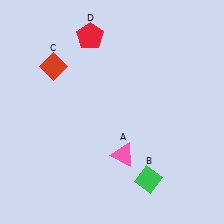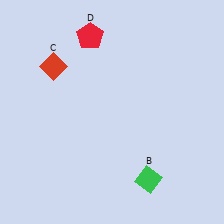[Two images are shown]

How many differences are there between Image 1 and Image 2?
There is 1 difference between the two images.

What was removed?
The pink triangle (A) was removed in Image 2.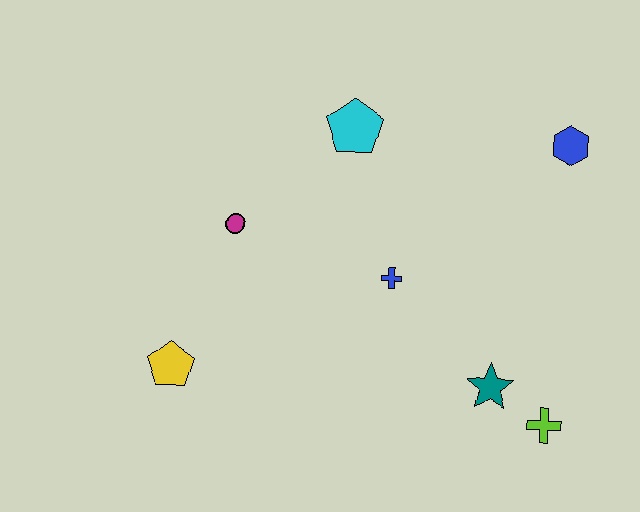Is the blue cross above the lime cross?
Yes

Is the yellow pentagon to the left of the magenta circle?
Yes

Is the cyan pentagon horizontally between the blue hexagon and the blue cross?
No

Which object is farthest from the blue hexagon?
The yellow pentagon is farthest from the blue hexagon.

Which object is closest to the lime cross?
The teal star is closest to the lime cross.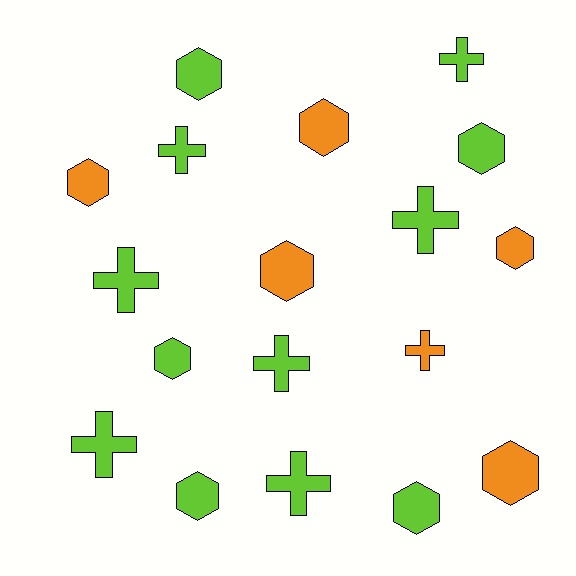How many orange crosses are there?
There is 1 orange cross.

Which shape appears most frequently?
Hexagon, with 10 objects.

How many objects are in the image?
There are 18 objects.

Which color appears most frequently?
Lime, with 12 objects.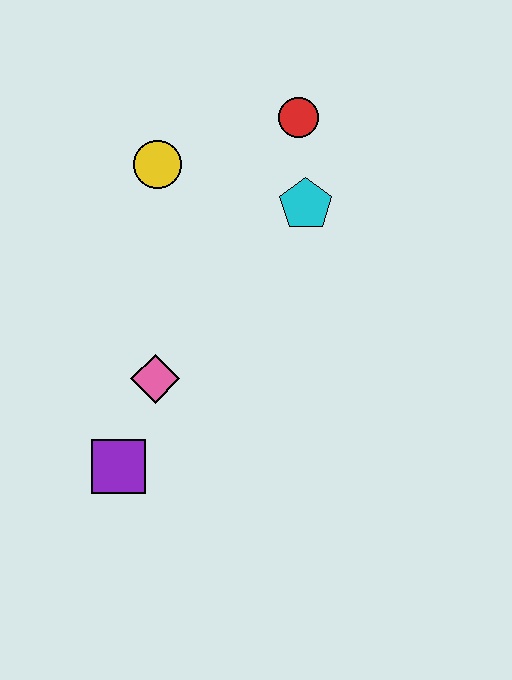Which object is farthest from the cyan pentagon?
The purple square is farthest from the cyan pentagon.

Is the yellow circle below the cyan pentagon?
No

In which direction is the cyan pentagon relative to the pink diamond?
The cyan pentagon is above the pink diamond.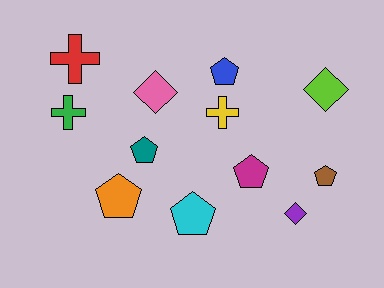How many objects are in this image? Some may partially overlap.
There are 12 objects.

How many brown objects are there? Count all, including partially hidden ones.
There is 1 brown object.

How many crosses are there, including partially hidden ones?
There are 3 crosses.